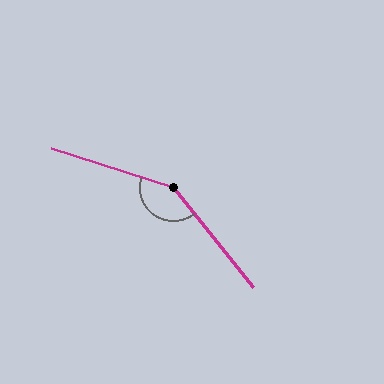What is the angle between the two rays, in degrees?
Approximately 146 degrees.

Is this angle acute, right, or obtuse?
It is obtuse.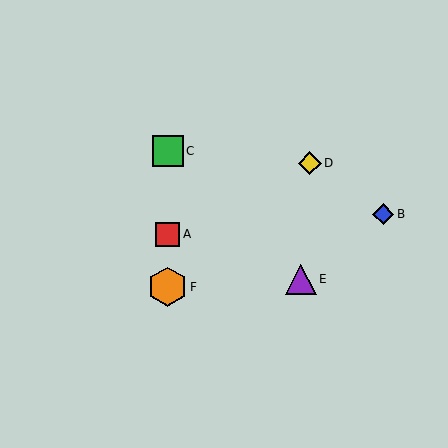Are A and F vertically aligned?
Yes, both are at x≈168.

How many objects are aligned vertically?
3 objects (A, C, F) are aligned vertically.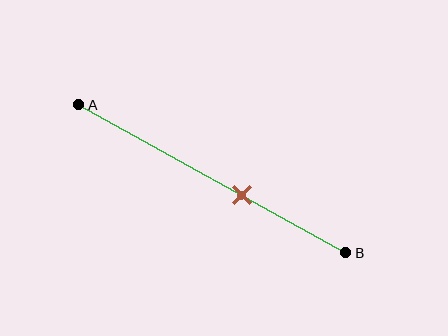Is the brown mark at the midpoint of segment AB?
No, the mark is at about 60% from A, not at the 50% midpoint.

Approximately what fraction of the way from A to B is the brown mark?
The brown mark is approximately 60% of the way from A to B.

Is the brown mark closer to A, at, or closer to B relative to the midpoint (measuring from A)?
The brown mark is closer to point B than the midpoint of segment AB.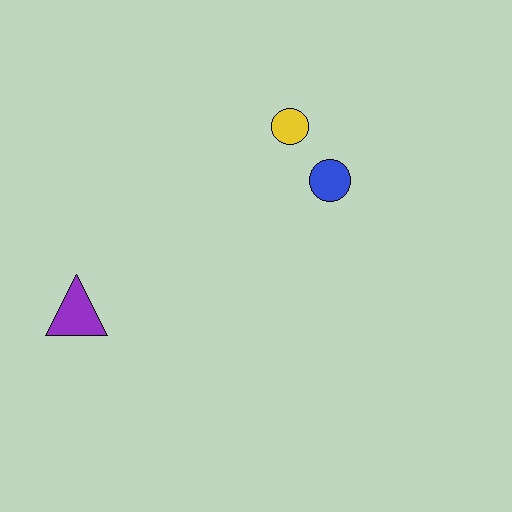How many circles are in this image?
There are 2 circles.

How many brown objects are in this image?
There are no brown objects.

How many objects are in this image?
There are 3 objects.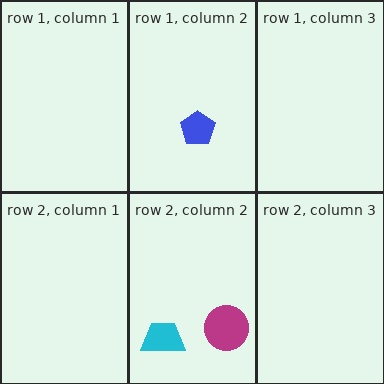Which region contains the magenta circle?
The row 2, column 2 region.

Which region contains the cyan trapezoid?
The row 2, column 2 region.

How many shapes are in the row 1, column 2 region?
1.